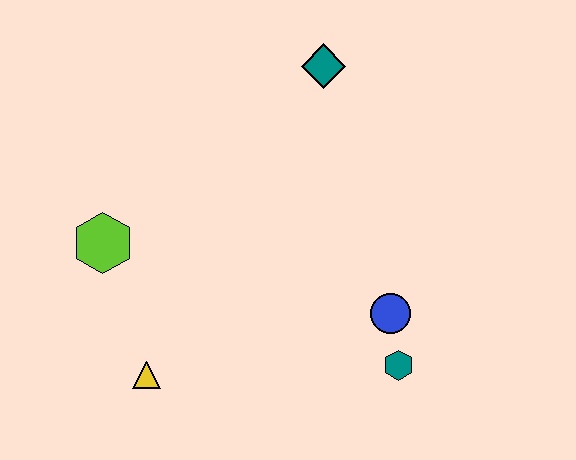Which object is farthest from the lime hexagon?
The teal hexagon is farthest from the lime hexagon.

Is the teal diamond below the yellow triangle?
No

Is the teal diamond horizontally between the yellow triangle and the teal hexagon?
Yes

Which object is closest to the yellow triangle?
The lime hexagon is closest to the yellow triangle.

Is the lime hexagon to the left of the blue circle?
Yes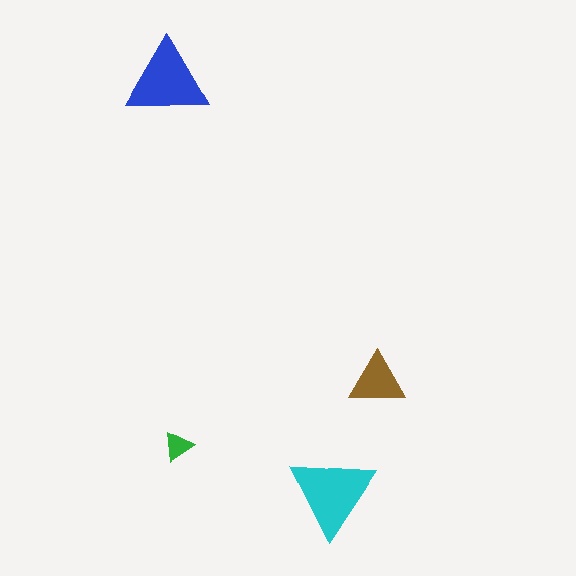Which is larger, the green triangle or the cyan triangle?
The cyan one.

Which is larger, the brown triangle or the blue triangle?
The blue one.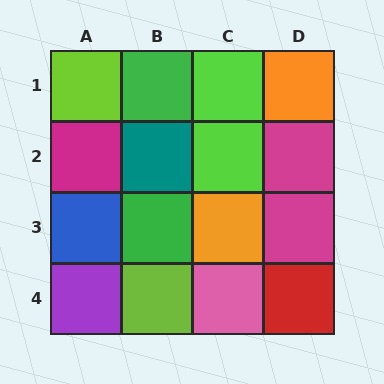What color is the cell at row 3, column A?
Blue.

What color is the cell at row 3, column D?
Magenta.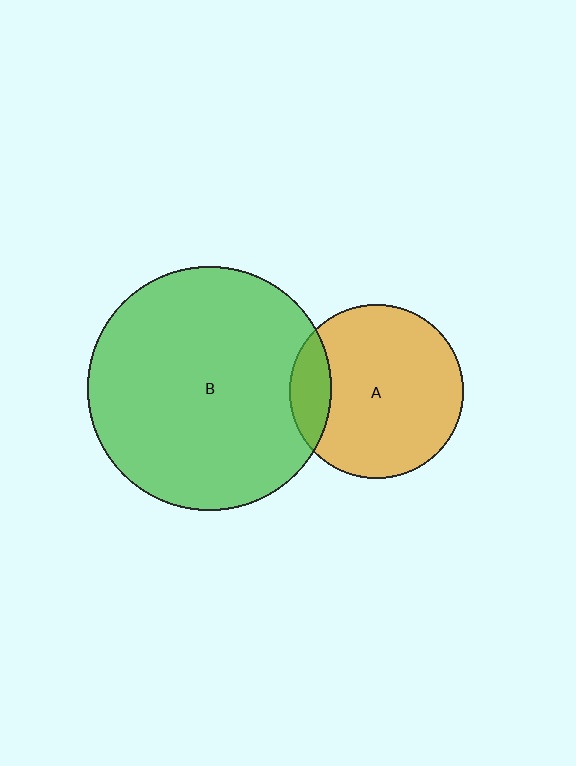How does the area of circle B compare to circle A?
Approximately 2.0 times.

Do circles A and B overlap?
Yes.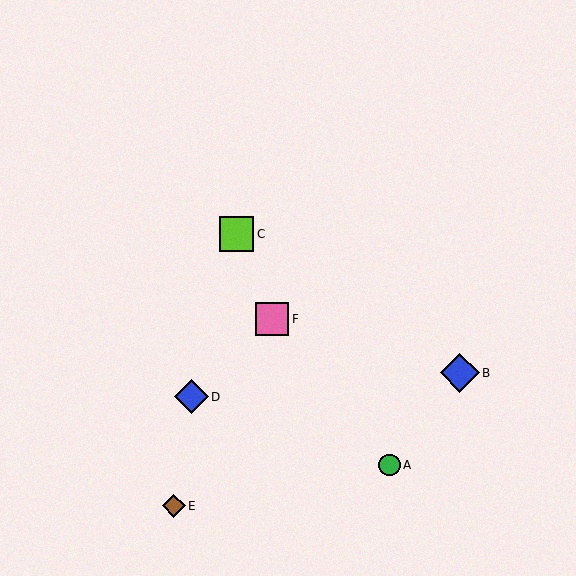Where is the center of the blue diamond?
The center of the blue diamond is at (460, 373).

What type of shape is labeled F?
Shape F is a pink square.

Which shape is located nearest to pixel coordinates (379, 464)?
The green circle (labeled A) at (389, 465) is nearest to that location.